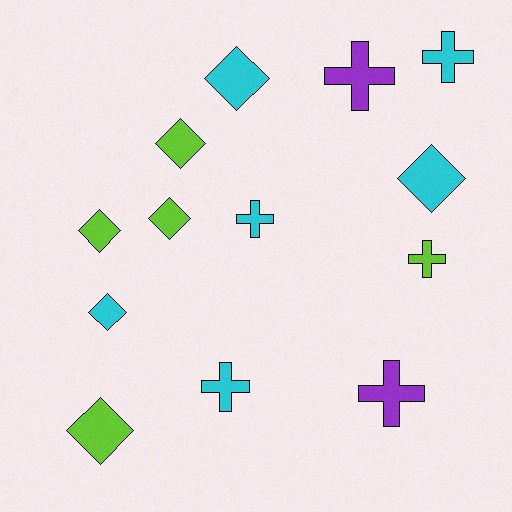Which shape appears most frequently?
Diamond, with 7 objects.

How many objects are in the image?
There are 13 objects.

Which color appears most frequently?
Cyan, with 6 objects.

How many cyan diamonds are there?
There are 3 cyan diamonds.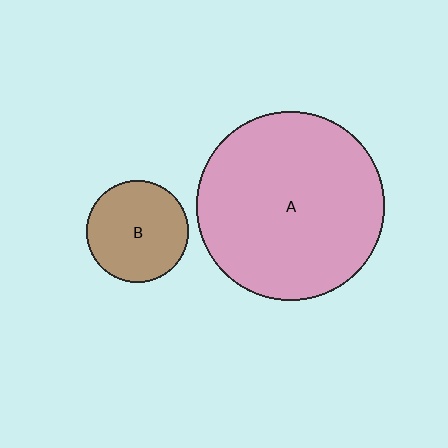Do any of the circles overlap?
No, none of the circles overlap.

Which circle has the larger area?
Circle A (pink).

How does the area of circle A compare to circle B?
Approximately 3.4 times.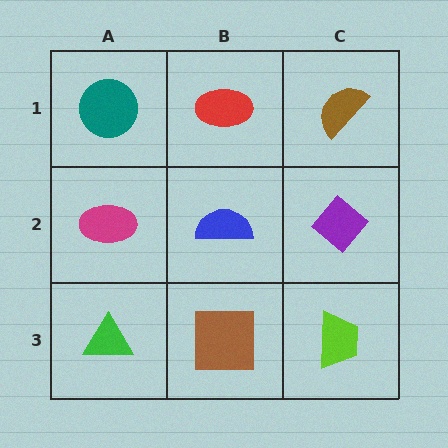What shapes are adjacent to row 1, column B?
A blue semicircle (row 2, column B), a teal circle (row 1, column A), a brown semicircle (row 1, column C).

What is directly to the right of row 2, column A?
A blue semicircle.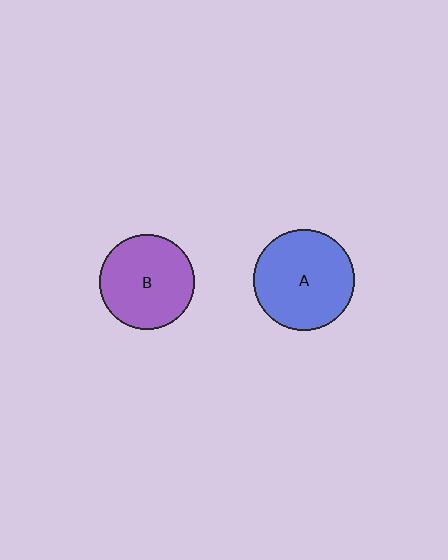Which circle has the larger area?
Circle A (blue).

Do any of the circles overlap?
No, none of the circles overlap.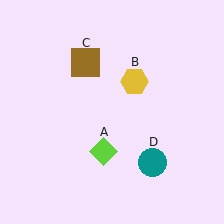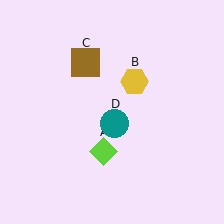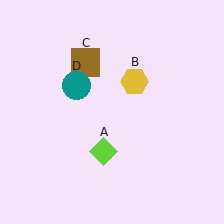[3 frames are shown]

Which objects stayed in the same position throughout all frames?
Lime diamond (object A) and yellow hexagon (object B) and brown square (object C) remained stationary.